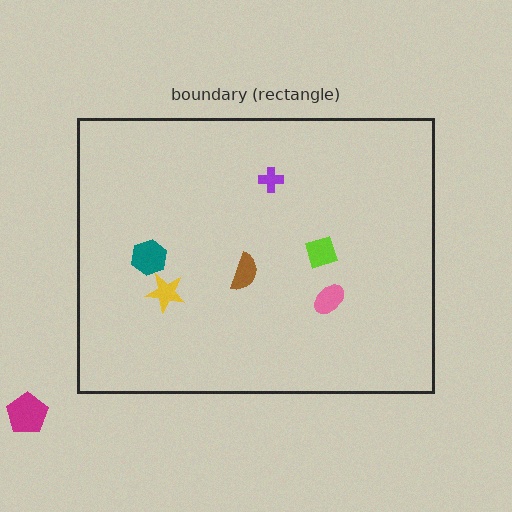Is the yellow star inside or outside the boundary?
Inside.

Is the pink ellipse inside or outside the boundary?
Inside.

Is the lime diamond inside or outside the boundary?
Inside.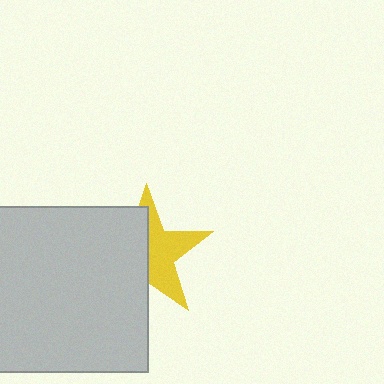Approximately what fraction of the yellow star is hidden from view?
Roughly 52% of the yellow star is hidden behind the light gray rectangle.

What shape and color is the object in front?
The object in front is a light gray rectangle.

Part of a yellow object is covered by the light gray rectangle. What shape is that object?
It is a star.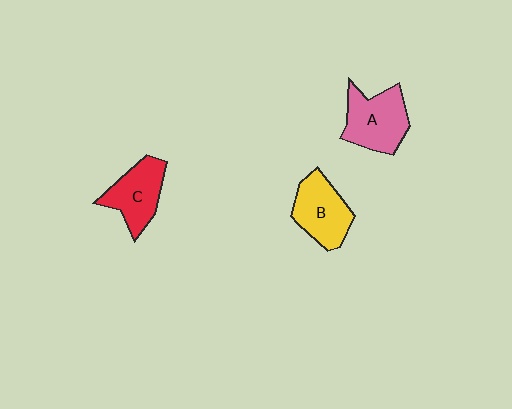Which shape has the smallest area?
Shape C (red).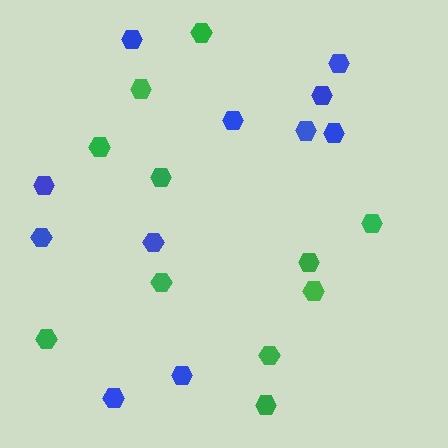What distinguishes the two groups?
There are 2 groups: one group of green hexagons (11) and one group of blue hexagons (11).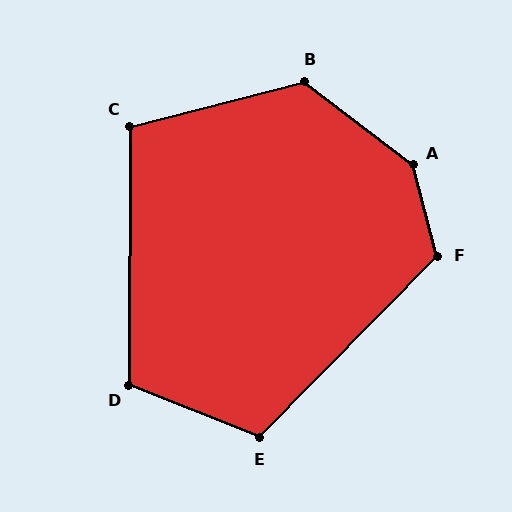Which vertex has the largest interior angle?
A, at approximately 143 degrees.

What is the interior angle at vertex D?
Approximately 112 degrees (obtuse).